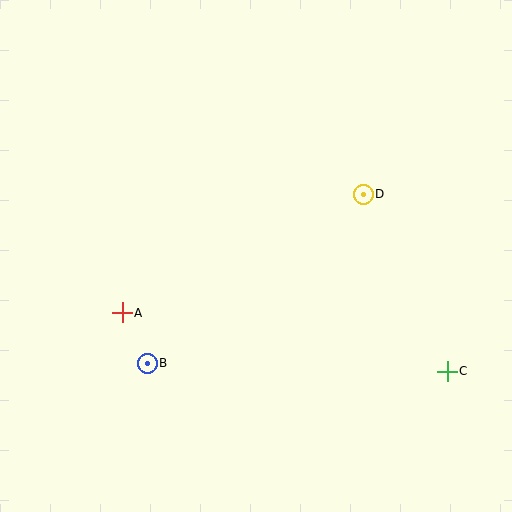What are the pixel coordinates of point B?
Point B is at (147, 363).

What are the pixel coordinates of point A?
Point A is at (122, 313).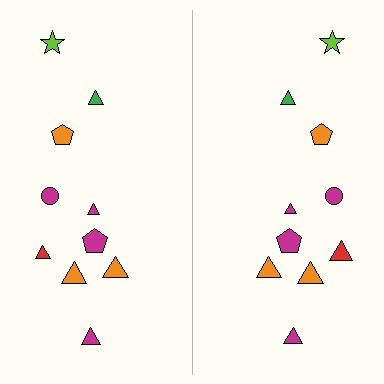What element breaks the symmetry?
The red triangle on the right side has a different size than its mirror counterpart.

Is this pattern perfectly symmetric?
No, the pattern is not perfectly symmetric. The red triangle on the right side has a different size than its mirror counterpart.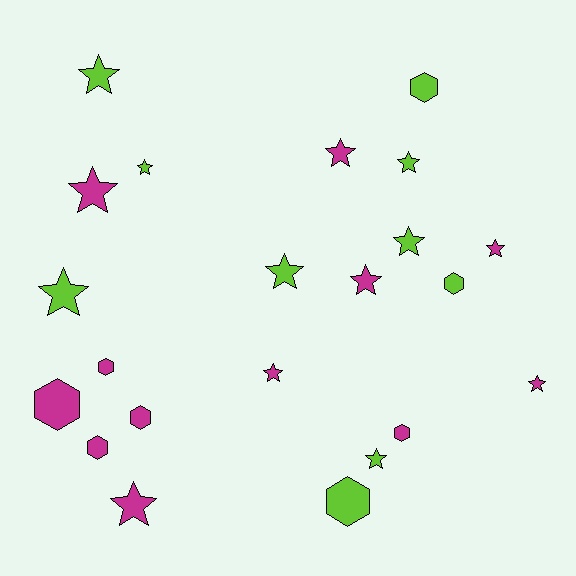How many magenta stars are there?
There are 7 magenta stars.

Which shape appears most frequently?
Star, with 14 objects.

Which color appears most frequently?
Magenta, with 12 objects.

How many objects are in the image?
There are 22 objects.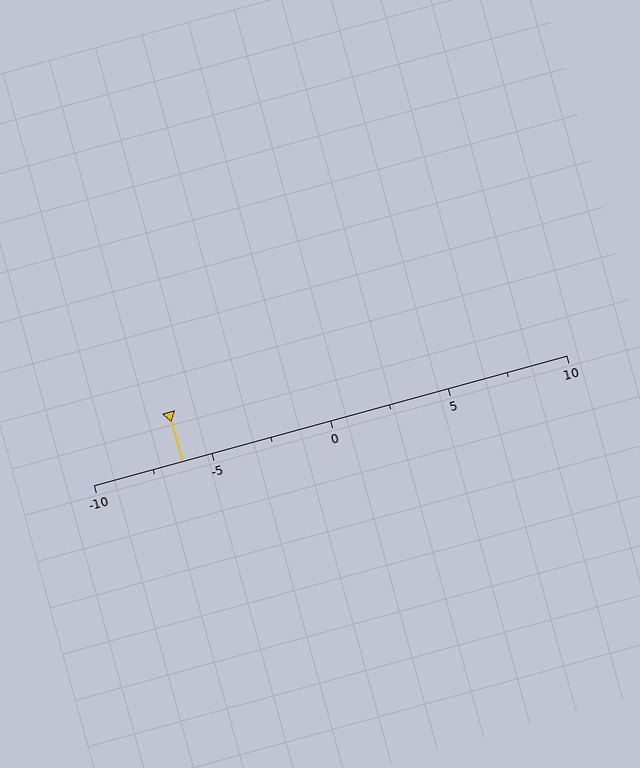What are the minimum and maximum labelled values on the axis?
The axis runs from -10 to 10.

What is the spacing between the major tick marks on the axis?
The major ticks are spaced 5 apart.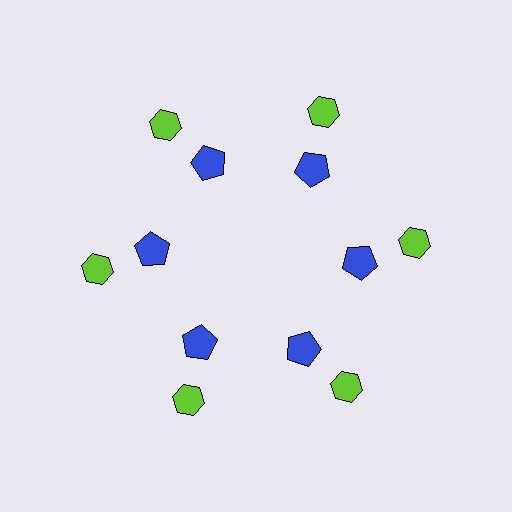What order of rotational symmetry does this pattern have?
This pattern has 6-fold rotational symmetry.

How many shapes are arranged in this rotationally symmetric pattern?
There are 12 shapes, arranged in 6 groups of 2.